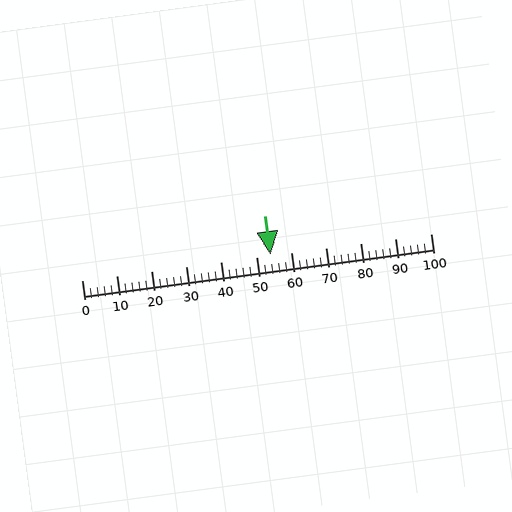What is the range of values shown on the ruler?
The ruler shows values from 0 to 100.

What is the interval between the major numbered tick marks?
The major tick marks are spaced 10 units apart.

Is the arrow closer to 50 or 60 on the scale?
The arrow is closer to 50.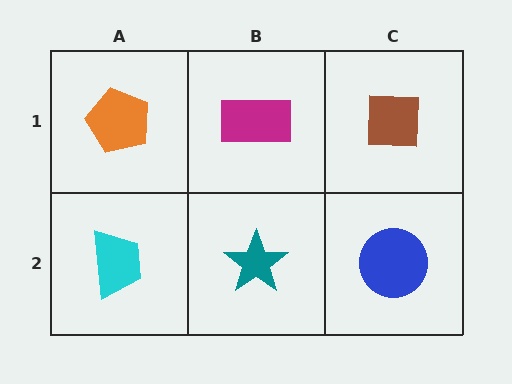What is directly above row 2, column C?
A brown square.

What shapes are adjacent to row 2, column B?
A magenta rectangle (row 1, column B), a cyan trapezoid (row 2, column A), a blue circle (row 2, column C).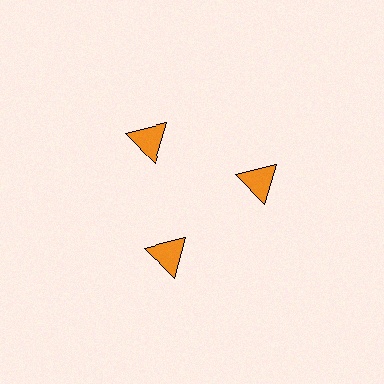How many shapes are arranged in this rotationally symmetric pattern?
There are 3 shapes, arranged in 3 groups of 1.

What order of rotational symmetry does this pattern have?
This pattern has 3-fold rotational symmetry.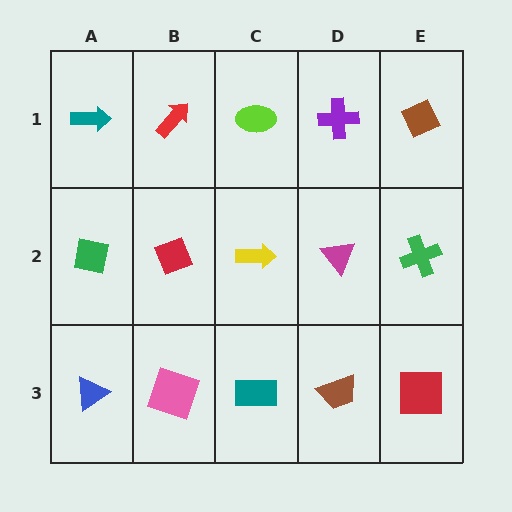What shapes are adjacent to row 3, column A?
A green square (row 2, column A), a pink square (row 3, column B).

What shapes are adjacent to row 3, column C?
A yellow arrow (row 2, column C), a pink square (row 3, column B), a brown trapezoid (row 3, column D).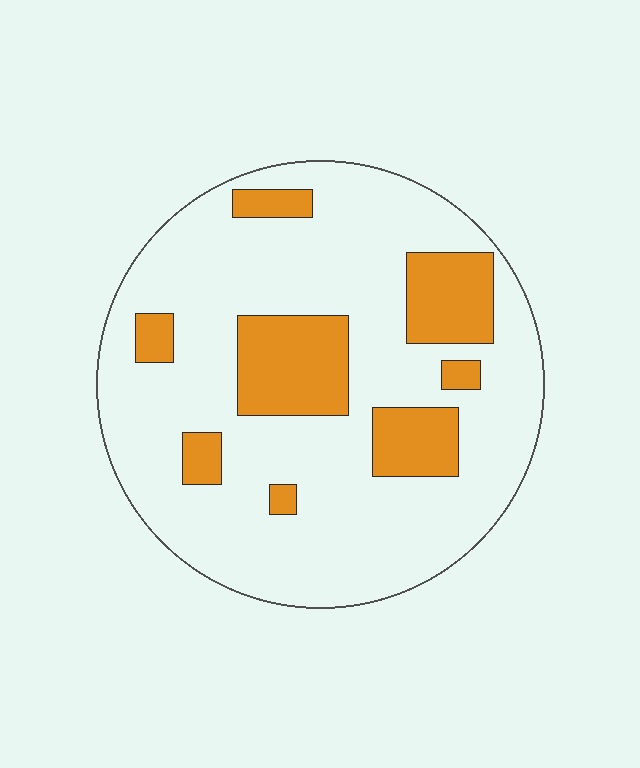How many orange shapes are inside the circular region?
8.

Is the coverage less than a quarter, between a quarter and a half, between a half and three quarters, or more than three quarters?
Less than a quarter.